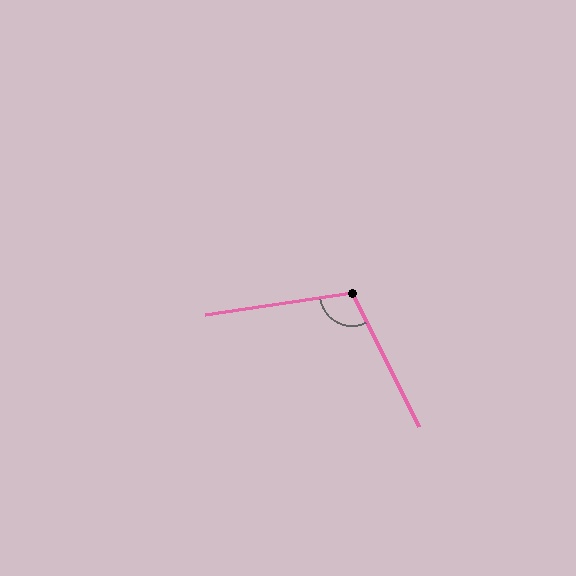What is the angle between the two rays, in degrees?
Approximately 108 degrees.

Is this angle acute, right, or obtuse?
It is obtuse.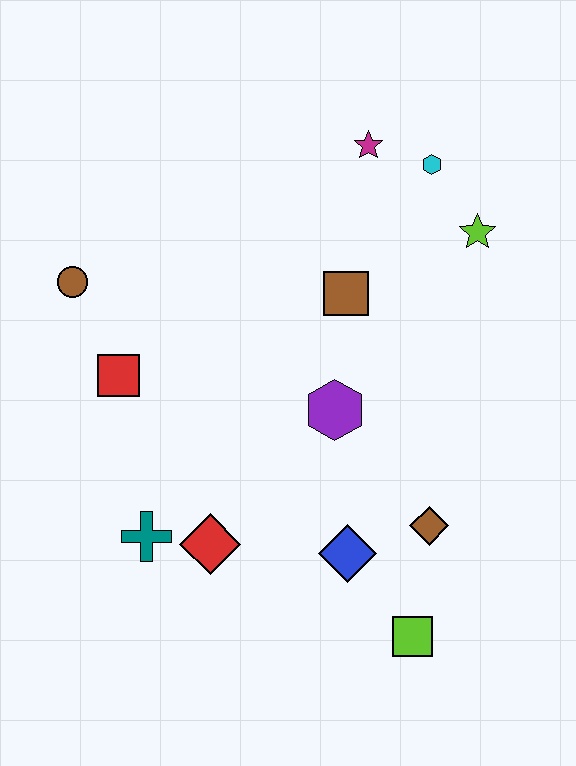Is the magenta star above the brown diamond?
Yes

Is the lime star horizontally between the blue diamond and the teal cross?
No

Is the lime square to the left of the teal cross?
No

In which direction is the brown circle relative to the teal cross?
The brown circle is above the teal cross.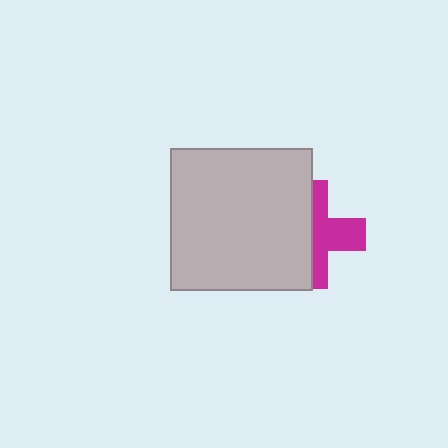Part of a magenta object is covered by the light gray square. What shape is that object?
It is a cross.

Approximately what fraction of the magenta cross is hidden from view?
Roughly 55% of the magenta cross is hidden behind the light gray square.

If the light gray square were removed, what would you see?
You would see the complete magenta cross.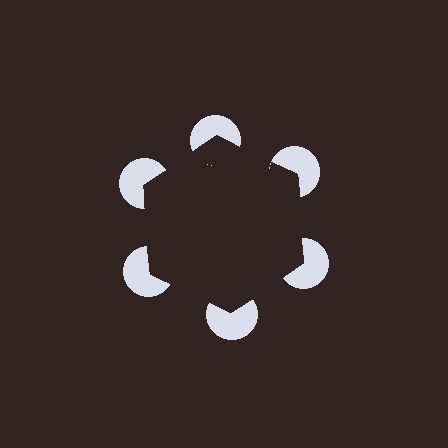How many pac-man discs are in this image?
There are 6 — one at each vertex of the illusory hexagon.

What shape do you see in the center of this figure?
An illusory hexagon — its edges are inferred from the aligned wedge cuts in the pac-man discs, not physically drawn.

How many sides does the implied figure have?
6 sides.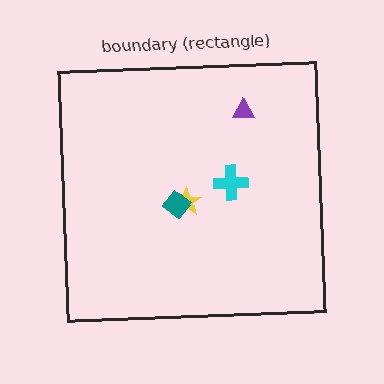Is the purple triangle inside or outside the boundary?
Inside.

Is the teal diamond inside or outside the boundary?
Inside.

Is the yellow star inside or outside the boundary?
Inside.